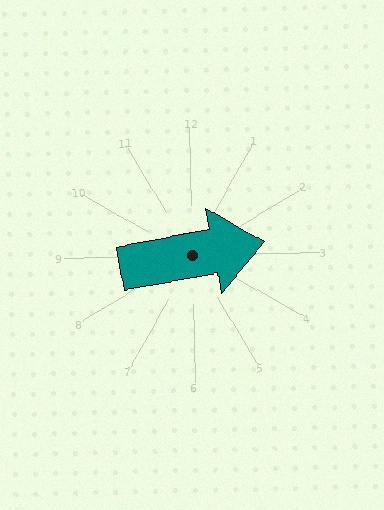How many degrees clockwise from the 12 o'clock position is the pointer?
Approximately 81 degrees.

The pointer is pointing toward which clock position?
Roughly 3 o'clock.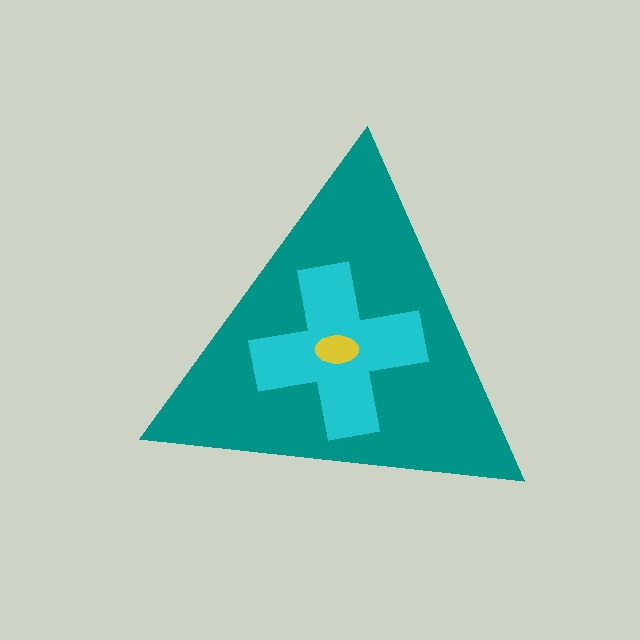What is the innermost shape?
The yellow ellipse.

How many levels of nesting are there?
3.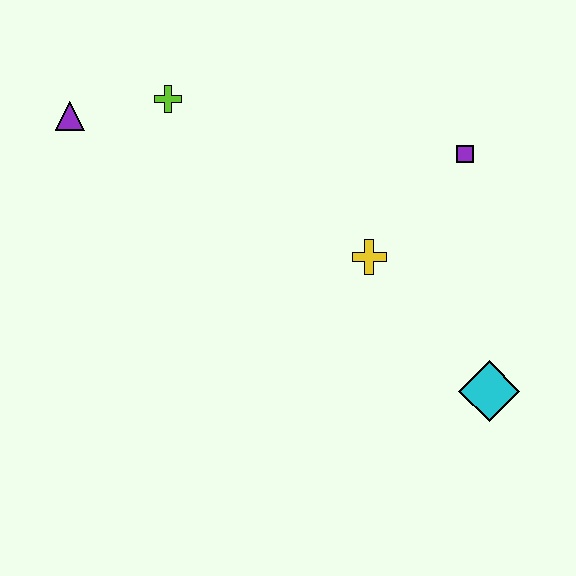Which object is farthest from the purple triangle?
The cyan diamond is farthest from the purple triangle.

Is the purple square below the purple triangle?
Yes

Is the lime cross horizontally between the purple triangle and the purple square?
Yes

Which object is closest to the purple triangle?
The lime cross is closest to the purple triangle.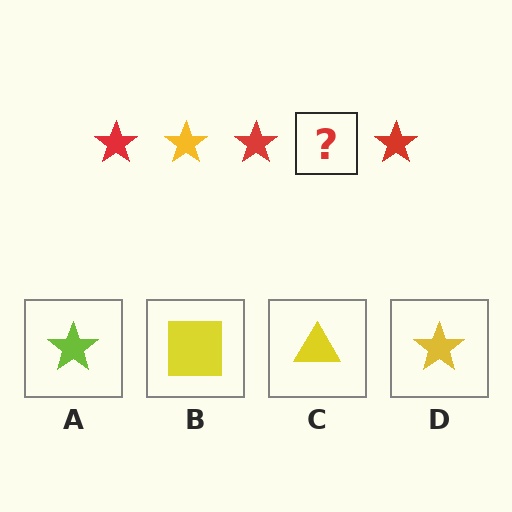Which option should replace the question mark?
Option D.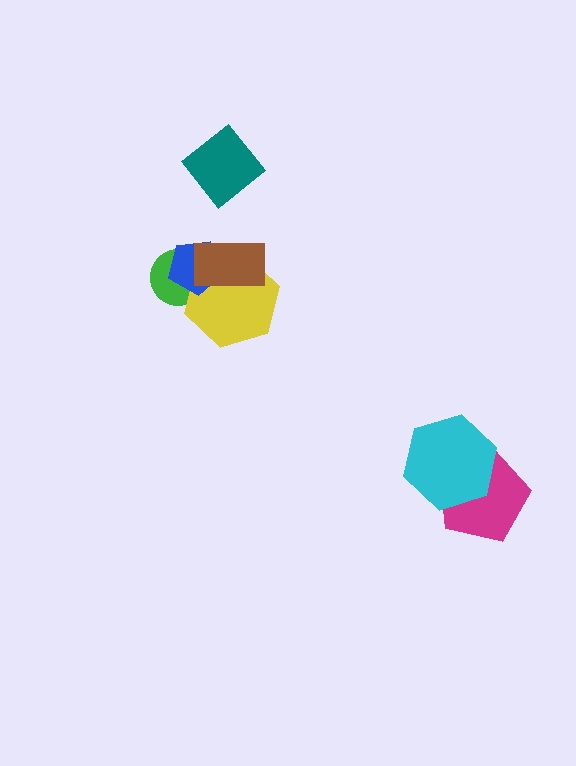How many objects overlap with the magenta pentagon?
1 object overlaps with the magenta pentagon.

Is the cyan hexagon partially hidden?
No, no other shape covers it.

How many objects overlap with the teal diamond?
0 objects overlap with the teal diamond.